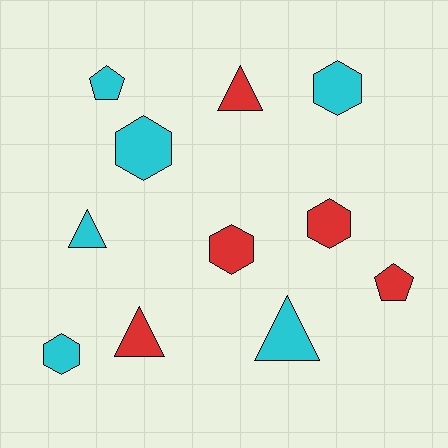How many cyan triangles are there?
There are 2 cyan triangles.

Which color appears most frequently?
Cyan, with 6 objects.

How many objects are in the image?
There are 11 objects.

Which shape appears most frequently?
Hexagon, with 5 objects.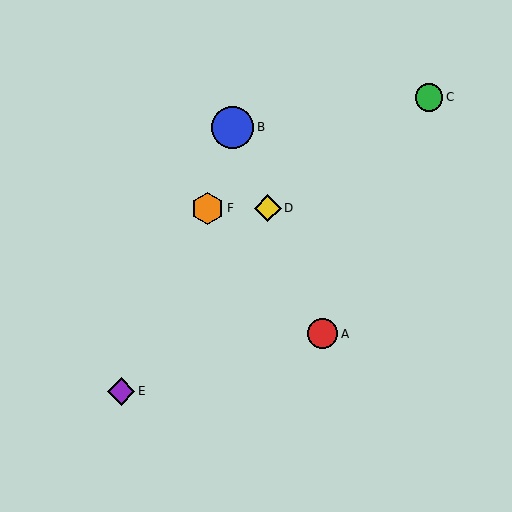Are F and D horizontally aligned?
Yes, both are at y≈208.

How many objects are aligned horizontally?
2 objects (D, F) are aligned horizontally.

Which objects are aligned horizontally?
Objects D, F are aligned horizontally.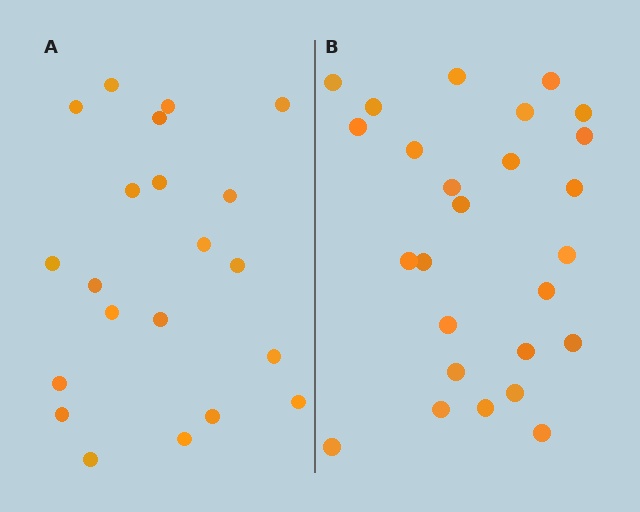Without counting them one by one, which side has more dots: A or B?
Region B (the right region) has more dots.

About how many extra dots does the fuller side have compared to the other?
Region B has about 5 more dots than region A.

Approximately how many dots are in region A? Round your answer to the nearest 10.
About 20 dots. (The exact count is 21, which rounds to 20.)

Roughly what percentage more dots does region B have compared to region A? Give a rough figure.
About 25% more.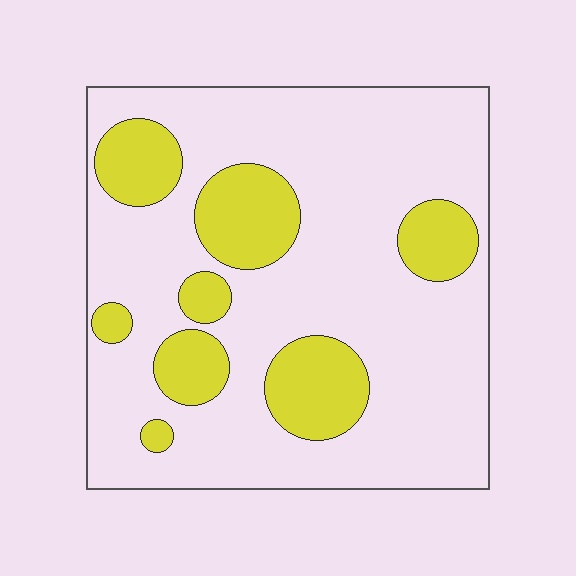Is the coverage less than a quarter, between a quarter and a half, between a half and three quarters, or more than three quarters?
Less than a quarter.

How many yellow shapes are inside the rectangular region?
8.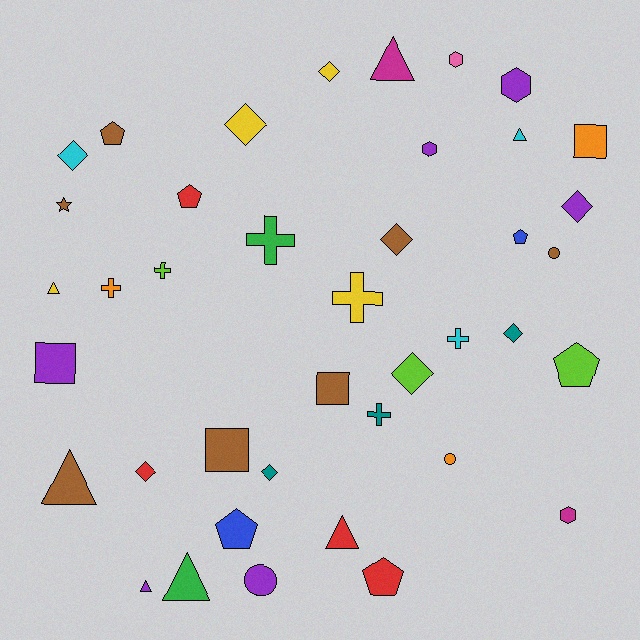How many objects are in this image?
There are 40 objects.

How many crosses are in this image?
There are 6 crosses.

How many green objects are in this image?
There are 2 green objects.